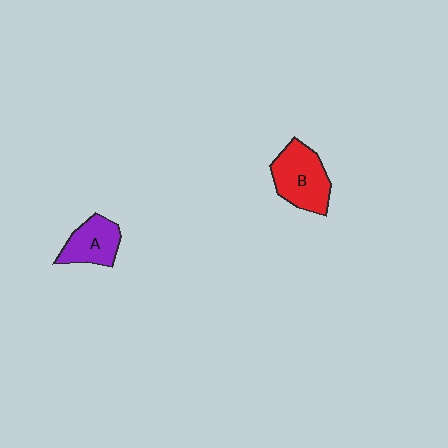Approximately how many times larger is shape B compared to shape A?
Approximately 1.3 times.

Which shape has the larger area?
Shape B (red).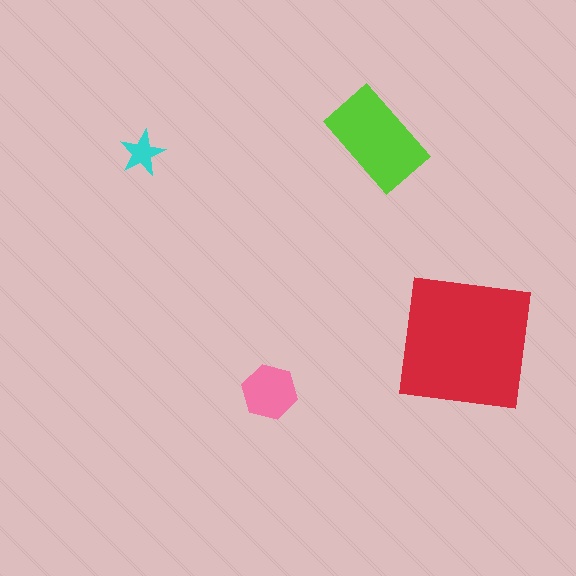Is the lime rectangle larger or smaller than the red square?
Smaller.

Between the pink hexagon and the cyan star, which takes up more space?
The pink hexagon.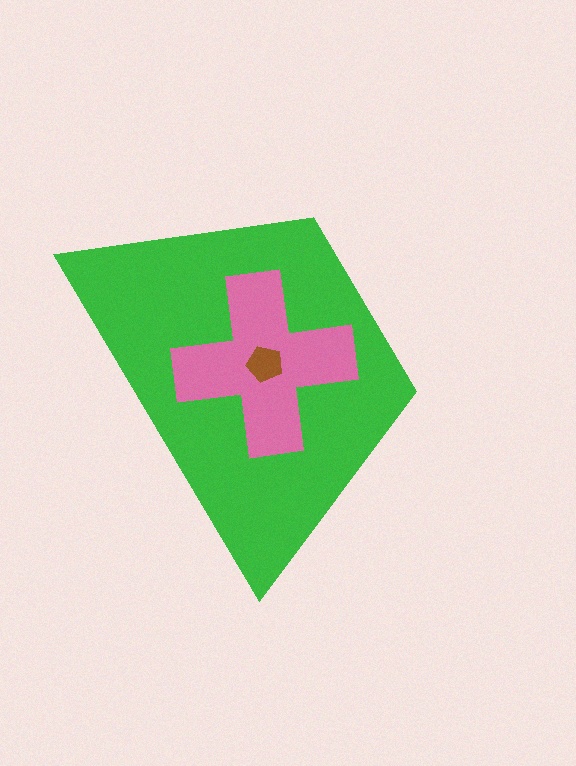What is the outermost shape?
The green trapezoid.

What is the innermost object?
The brown pentagon.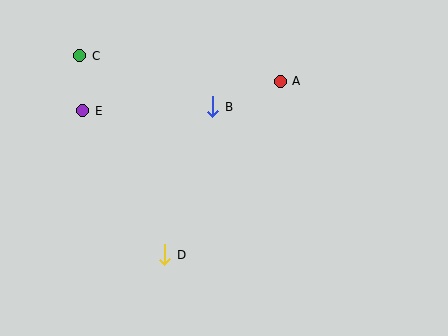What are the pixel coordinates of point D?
Point D is at (165, 255).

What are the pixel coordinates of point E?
Point E is at (83, 111).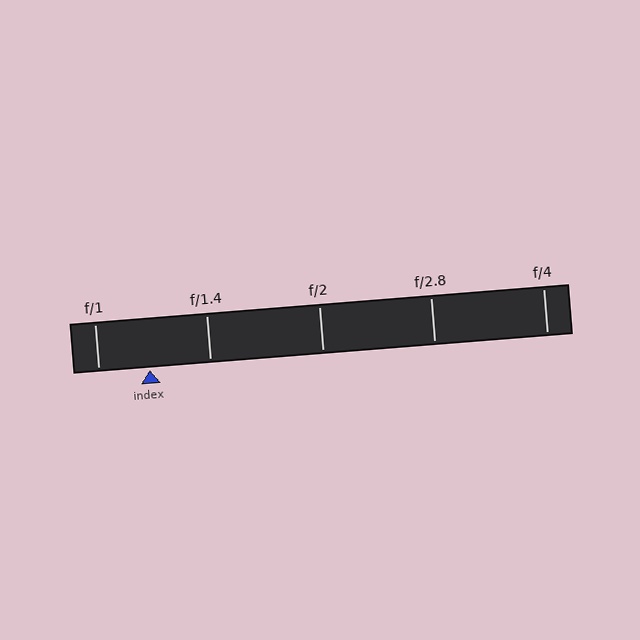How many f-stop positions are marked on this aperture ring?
There are 5 f-stop positions marked.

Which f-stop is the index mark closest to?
The index mark is closest to f/1.